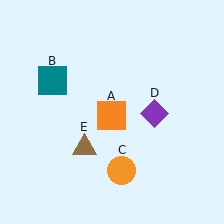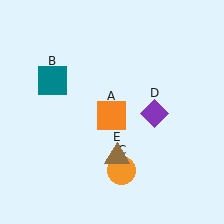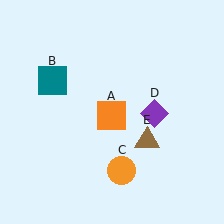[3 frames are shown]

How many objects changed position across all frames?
1 object changed position: brown triangle (object E).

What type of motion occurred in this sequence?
The brown triangle (object E) rotated counterclockwise around the center of the scene.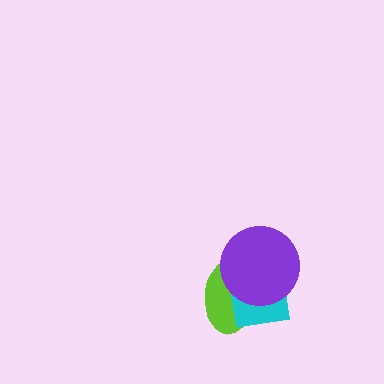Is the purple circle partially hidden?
No, no other shape covers it.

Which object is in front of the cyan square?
The purple circle is in front of the cyan square.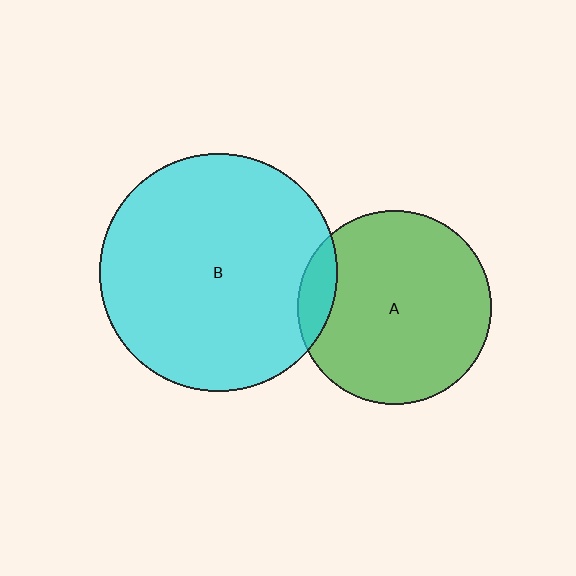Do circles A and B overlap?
Yes.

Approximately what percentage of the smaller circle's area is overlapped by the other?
Approximately 10%.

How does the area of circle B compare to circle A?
Approximately 1.5 times.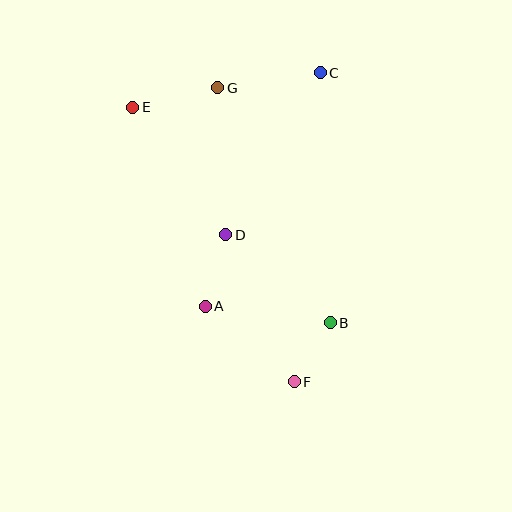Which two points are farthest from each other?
Points E and F are farthest from each other.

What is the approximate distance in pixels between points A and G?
The distance between A and G is approximately 219 pixels.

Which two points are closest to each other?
Points B and F are closest to each other.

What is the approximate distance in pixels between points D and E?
The distance between D and E is approximately 158 pixels.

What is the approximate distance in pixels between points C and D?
The distance between C and D is approximately 188 pixels.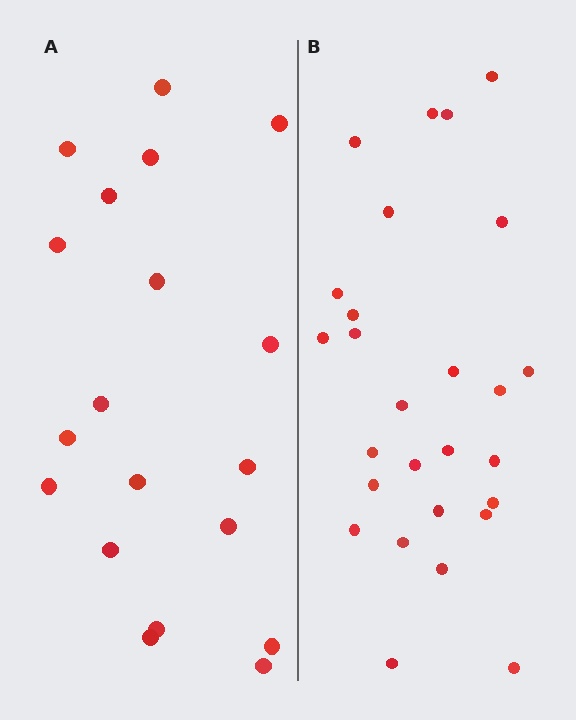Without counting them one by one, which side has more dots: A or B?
Region B (the right region) has more dots.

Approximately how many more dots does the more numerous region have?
Region B has roughly 8 or so more dots than region A.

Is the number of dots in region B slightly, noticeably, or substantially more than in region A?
Region B has noticeably more, but not dramatically so. The ratio is roughly 1.4 to 1.